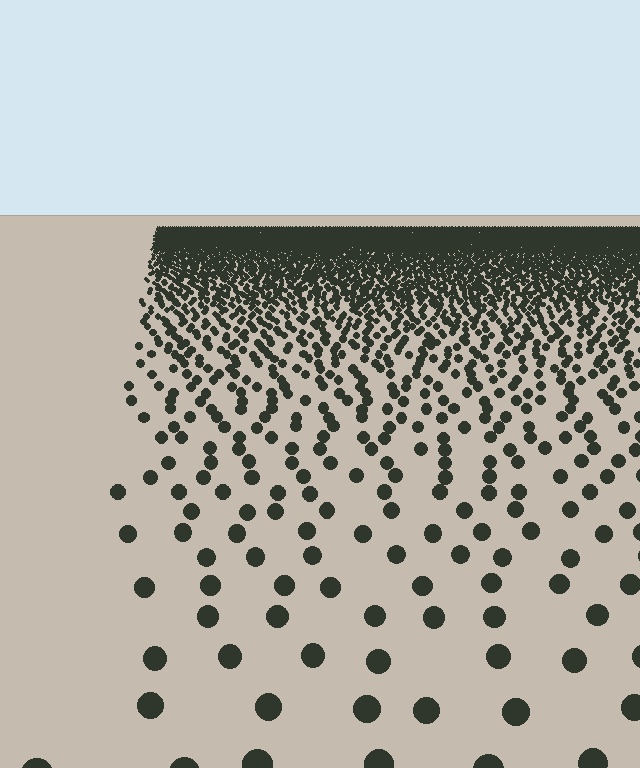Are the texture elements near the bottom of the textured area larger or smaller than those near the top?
Larger. Near the bottom, elements are closer to the viewer and appear at a bigger on-screen size.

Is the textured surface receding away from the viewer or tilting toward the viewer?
The surface is receding away from the viewer. Texture elements get smaller and denser toward the top.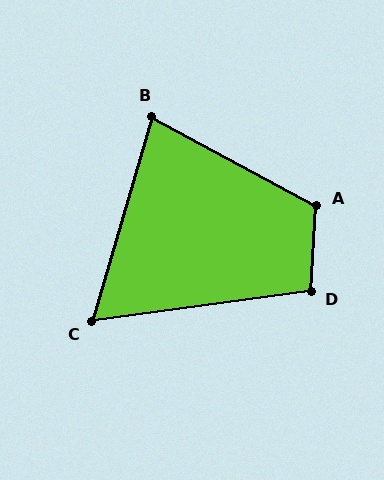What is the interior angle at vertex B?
Approximately 78 degrees (acute).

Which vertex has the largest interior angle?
A, at approximately 114 degrees.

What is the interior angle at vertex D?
Approximately 102 degrees (obtuse).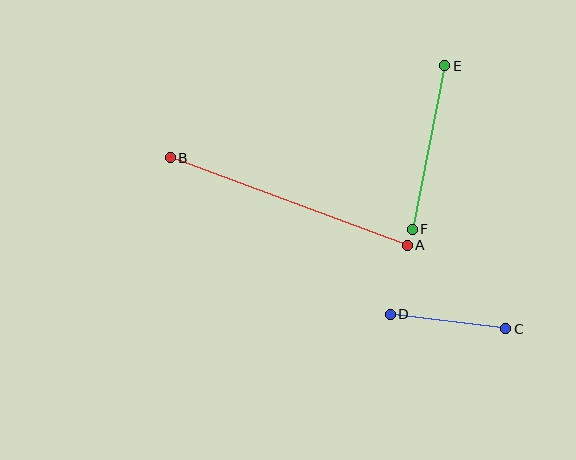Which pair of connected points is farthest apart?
Points A and B are farthest apart.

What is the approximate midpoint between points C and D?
The midpoint is at approximately (448, 321) pixels.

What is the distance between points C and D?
The distance is approximately 116 pixels.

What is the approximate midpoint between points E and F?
The midpoint is at approximately (428, 147) pixels.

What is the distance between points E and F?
The distance is approximately 167 pixels.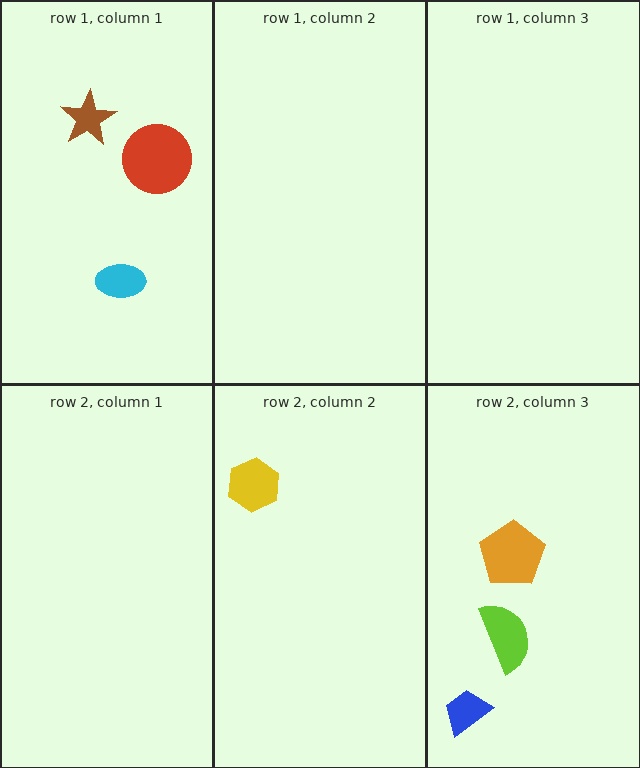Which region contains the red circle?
The row 1, column 1 region.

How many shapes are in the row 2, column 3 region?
3.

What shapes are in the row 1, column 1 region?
The cyan ellipse, the red circle, the brown star.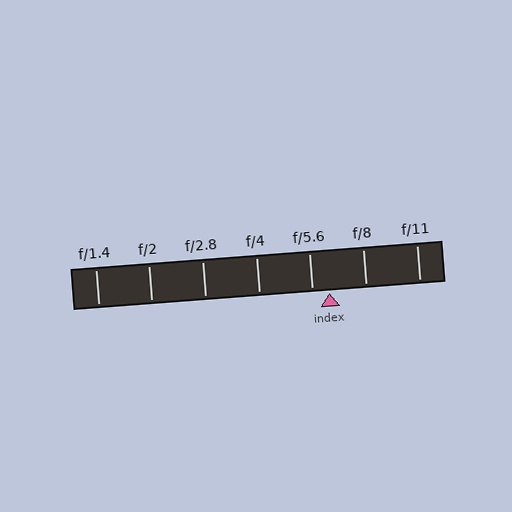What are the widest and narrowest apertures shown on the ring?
The widest aperture shown is f/1.4 and the narrowest is f/11.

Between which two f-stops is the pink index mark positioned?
The index mark is between f/5.6 and f/8.